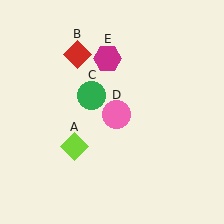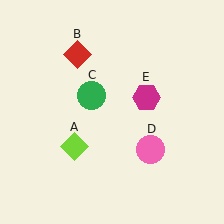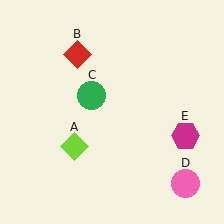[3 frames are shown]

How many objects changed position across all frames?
2 objects changed position: pink circle (object D), magenta hexagon (object E).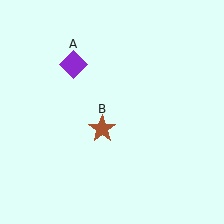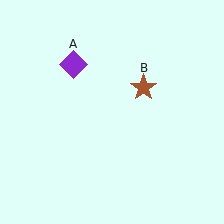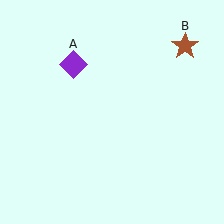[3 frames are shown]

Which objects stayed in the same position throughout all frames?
Purple diamond (object A) remained stationary.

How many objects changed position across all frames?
1 object changed position: brown star (object B).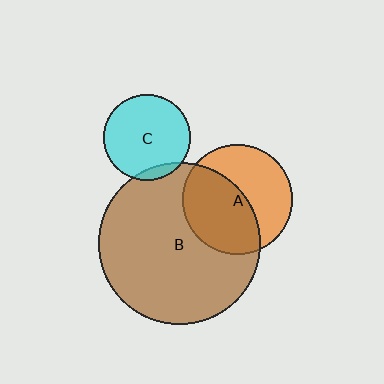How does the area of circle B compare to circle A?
Approximately 2.2 times.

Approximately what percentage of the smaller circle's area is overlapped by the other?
Approximately 50%.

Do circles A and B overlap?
Yes.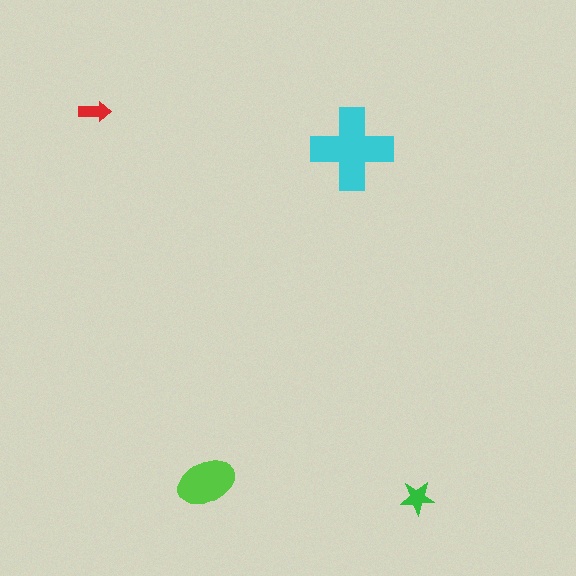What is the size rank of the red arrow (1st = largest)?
4th.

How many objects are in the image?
There are 4 objects in the image.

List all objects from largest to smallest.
The cyan cross, the lime ellipse, the green star, the red arrow.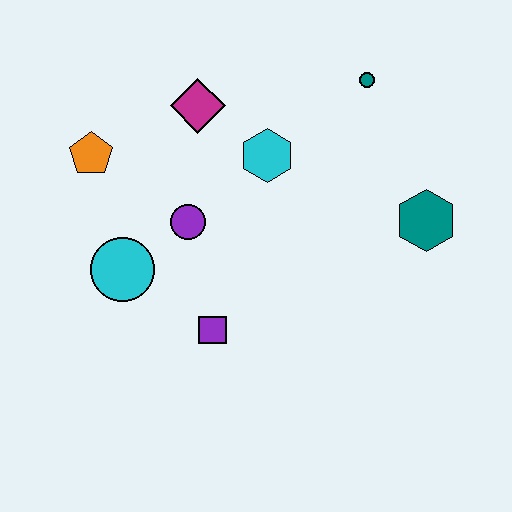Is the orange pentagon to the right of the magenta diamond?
No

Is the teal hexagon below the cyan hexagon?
Yes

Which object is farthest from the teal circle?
The cyan circle is farthest from the teal circle.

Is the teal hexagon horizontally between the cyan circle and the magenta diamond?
No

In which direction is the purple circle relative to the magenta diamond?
The purple circle is below the magenta diamond.